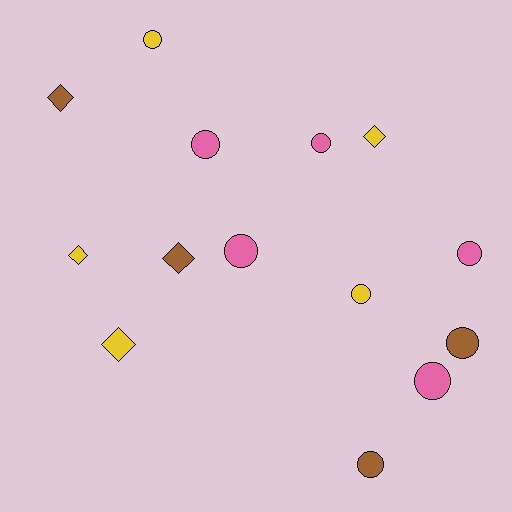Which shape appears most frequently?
Circle, with 9 objects.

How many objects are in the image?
There are 14 objects.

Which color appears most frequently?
Pink, with 5 objects.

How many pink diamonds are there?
There are no pink diamonds.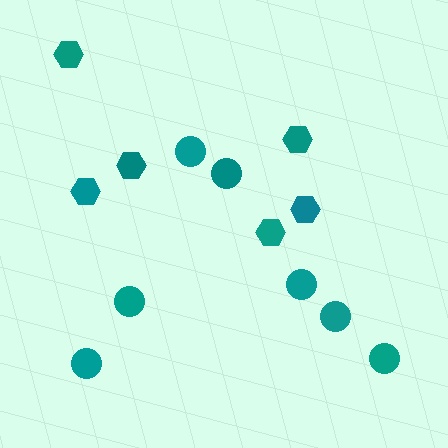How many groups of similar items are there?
There are 2 groups: one group of hexagons (6) and one group of circles (7).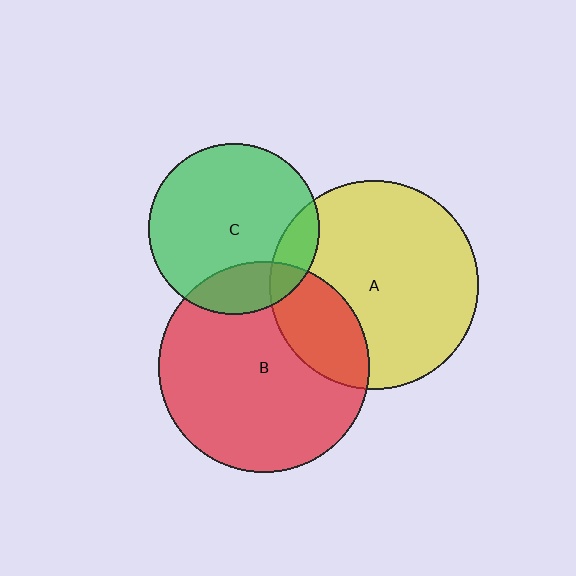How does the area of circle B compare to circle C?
Approximately 1.5 times.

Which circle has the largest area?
Circle B (red).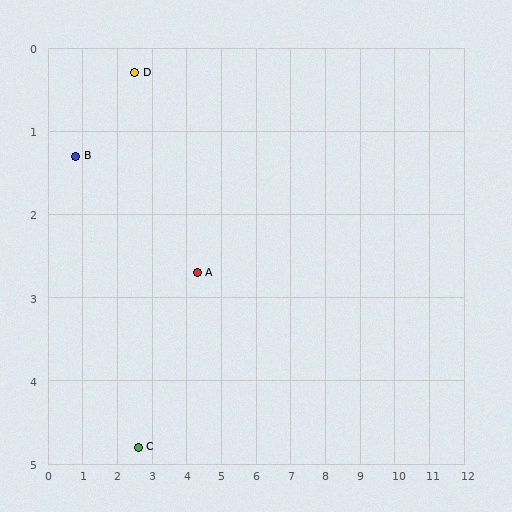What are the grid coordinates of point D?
Point D is at approximately (2.5, 0.3).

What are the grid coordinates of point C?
Point C is at approximately (2.6, 4.8).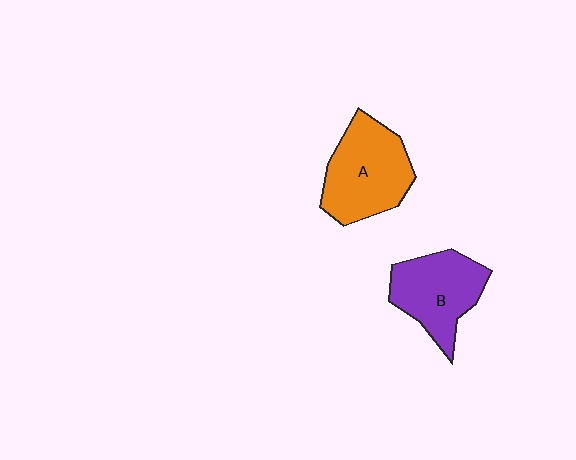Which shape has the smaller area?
Shape B (purple).